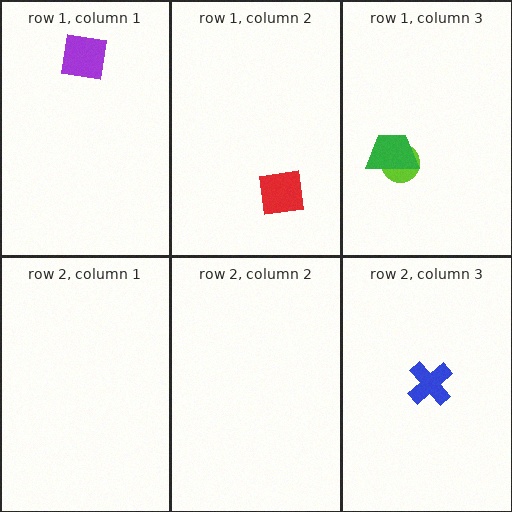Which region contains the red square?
The row 1, column 2 region.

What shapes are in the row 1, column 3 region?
The lime circle, the green trapezoid.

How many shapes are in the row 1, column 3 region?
2.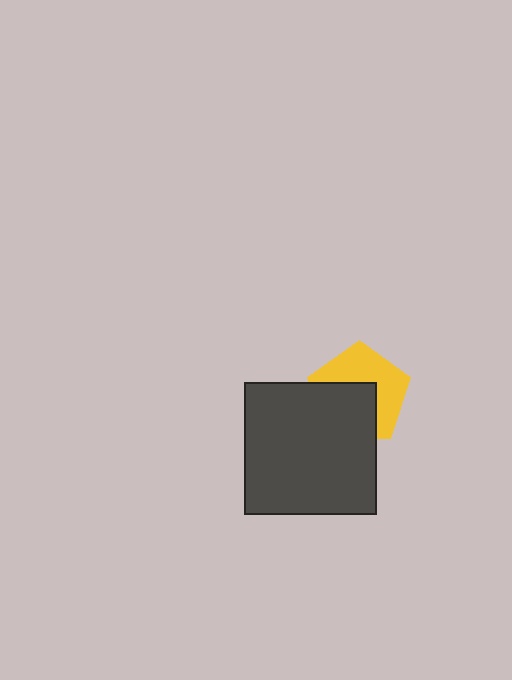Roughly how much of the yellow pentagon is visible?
About half of it is visible (roughly 51%).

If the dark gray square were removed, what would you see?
You would see the complete yellow pentagon.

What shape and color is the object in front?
The object in front is a dark gray square.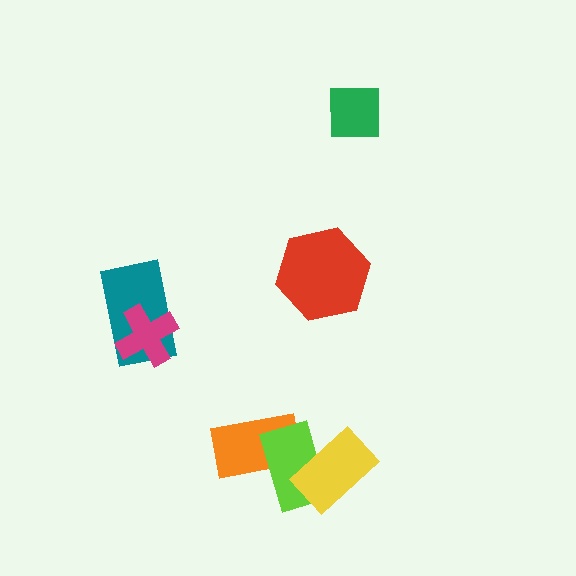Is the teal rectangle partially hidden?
Yes, it is partially covered by another shape.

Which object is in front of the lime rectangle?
The yellow rectangle is in front of the lime rectangle.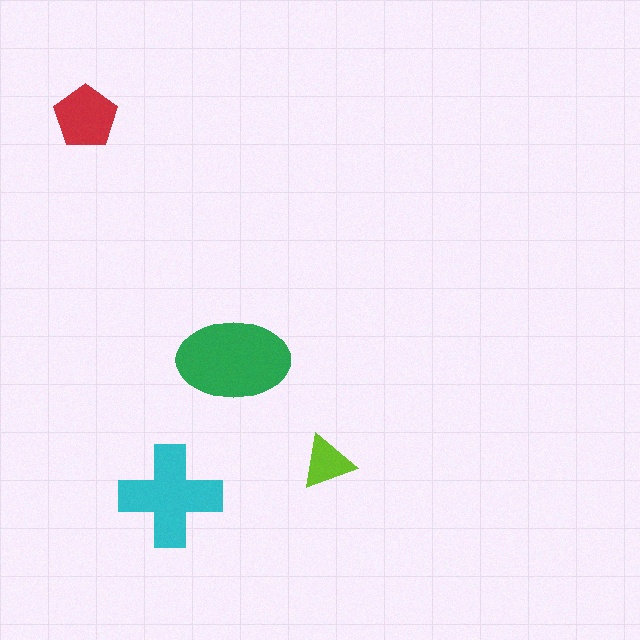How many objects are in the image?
There are 4 objects in the image.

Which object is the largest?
The green ellipse.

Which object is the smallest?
The lime triangle.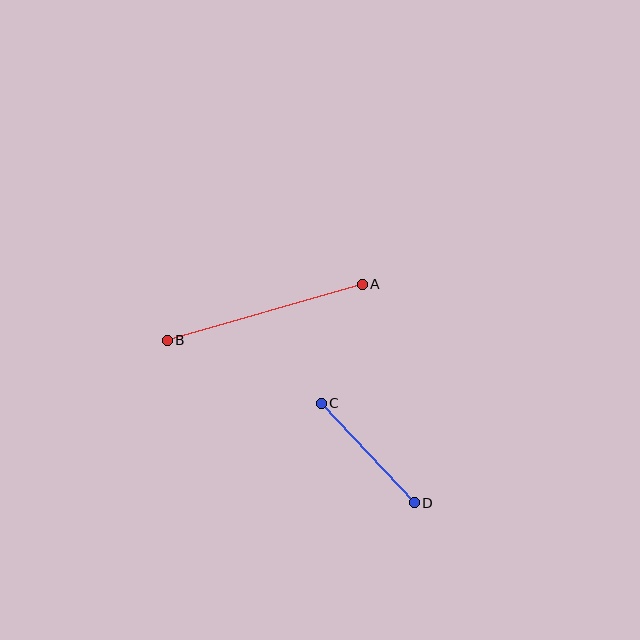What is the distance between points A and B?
The distance is approximately 203 pixels.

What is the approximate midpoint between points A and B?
The midpoint is at approximately (265, 312) pixels.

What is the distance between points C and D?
The distance is approximately 136 pixels.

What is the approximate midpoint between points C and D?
The midpoint is at approximately (368, 453) pixels.